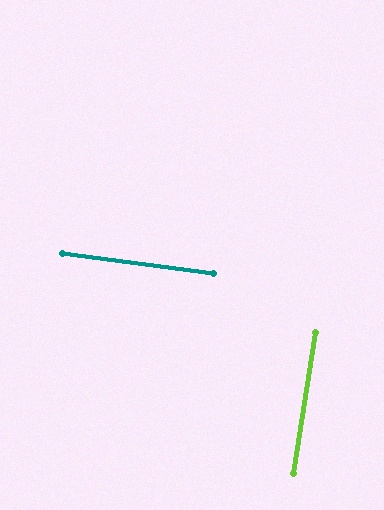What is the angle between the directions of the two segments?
Approximately 88 degrees.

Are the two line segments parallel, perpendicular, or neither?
Perpendicular — they meet at approximately 88°.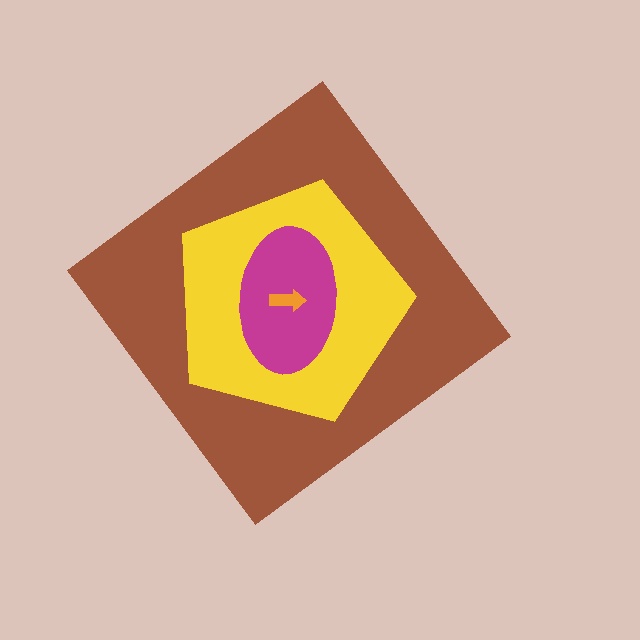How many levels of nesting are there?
4.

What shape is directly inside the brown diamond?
The yellow pentagon.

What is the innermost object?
The orange arrow.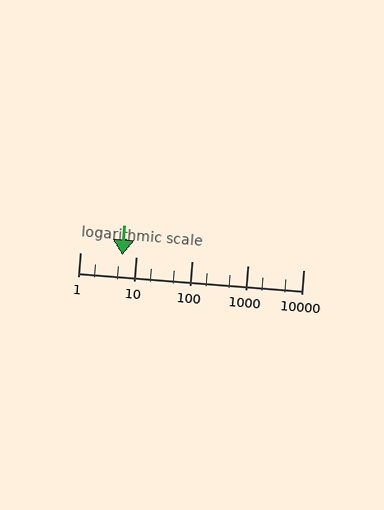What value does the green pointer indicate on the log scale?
The pointer indicates approximately 5.8.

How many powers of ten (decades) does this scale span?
The scale spans 4 decades, from 1 to 10000.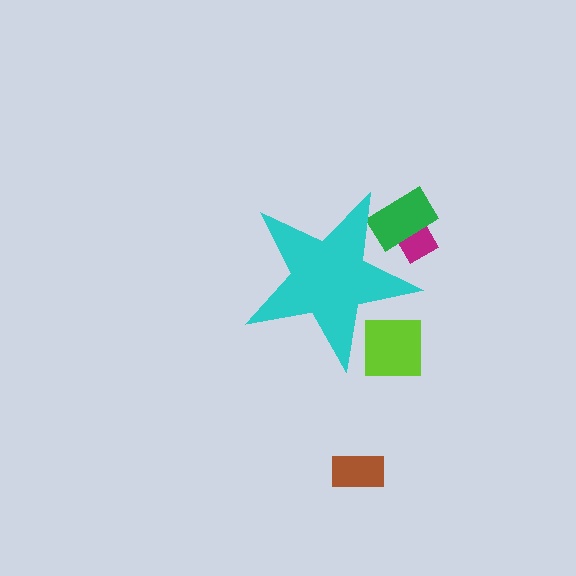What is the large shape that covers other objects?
A cyan star.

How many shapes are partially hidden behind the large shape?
3 shapes are partially hidden.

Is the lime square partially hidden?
Yes, the lime square is partially hidden behind the cyan star.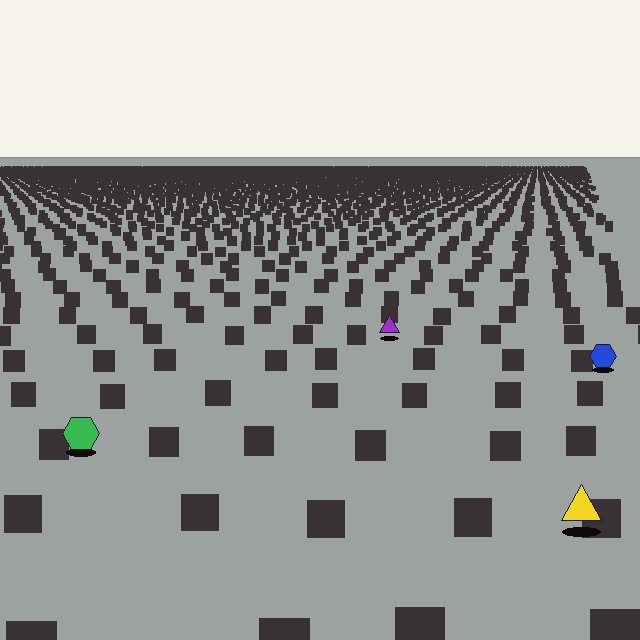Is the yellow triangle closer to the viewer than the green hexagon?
Yes. The yellow triangle is closer — you can tell from the texture gradient: the ground texture is coarser near it.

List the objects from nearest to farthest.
From nearest to farthest: the yellow triangle, the green hexagon, the blue hexagon, the purple triangle.